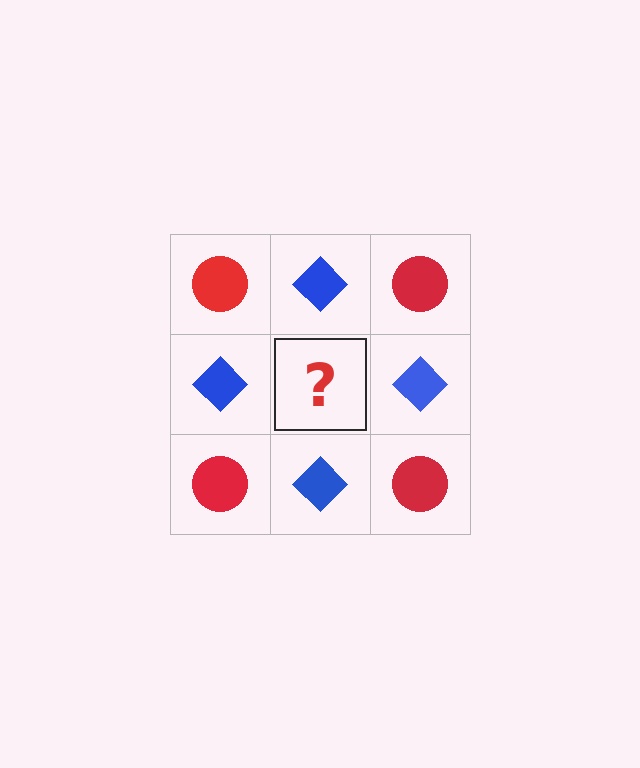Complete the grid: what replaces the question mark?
The question mark should be replaced with a red circle.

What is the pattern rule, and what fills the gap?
The rule is that it alternates red circle and blue diamond in a checkerboard pattern. The gap should be filled with a red circle.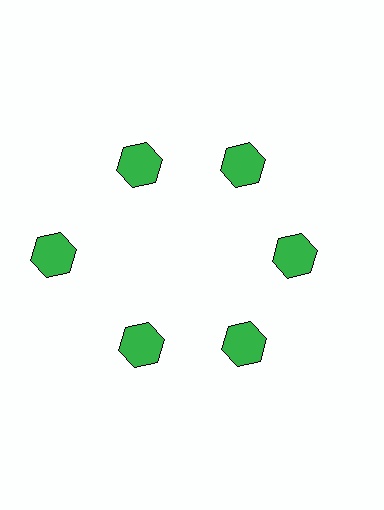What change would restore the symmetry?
The symmetry would be restored by moving it inward, back onto the ring so that all 6 hexagons sit at equal angles and equal distance from the center.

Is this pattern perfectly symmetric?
No. The 6 green hexagons are arranged in a ring, but one element near the 9 o'clock position is pushed outward from the center, breaking the 6-fold rotational symmetry.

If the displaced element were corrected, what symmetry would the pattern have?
It would have 6-fold rotational symmetry — the pattern would map onto itself every 60 degrees.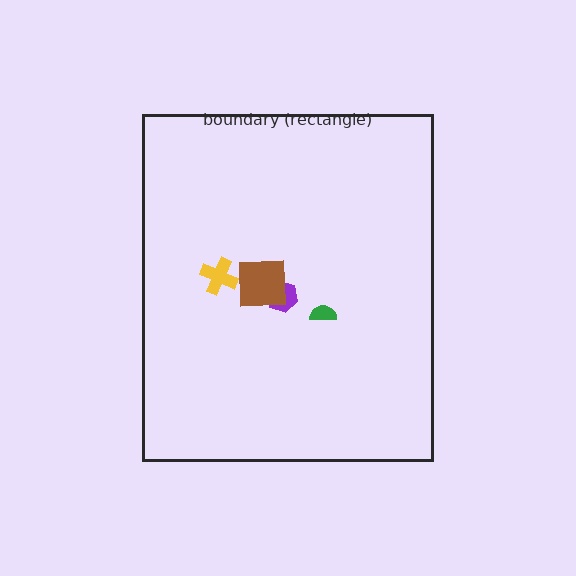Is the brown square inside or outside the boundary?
Inside.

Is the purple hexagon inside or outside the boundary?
Inside.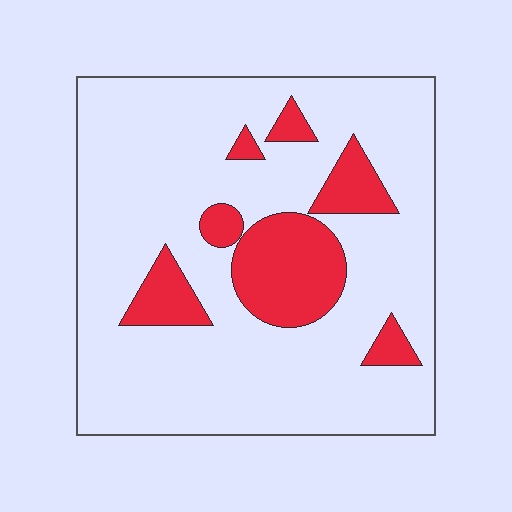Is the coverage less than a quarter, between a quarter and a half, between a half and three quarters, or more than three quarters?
Less than a quarter.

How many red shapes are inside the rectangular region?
7.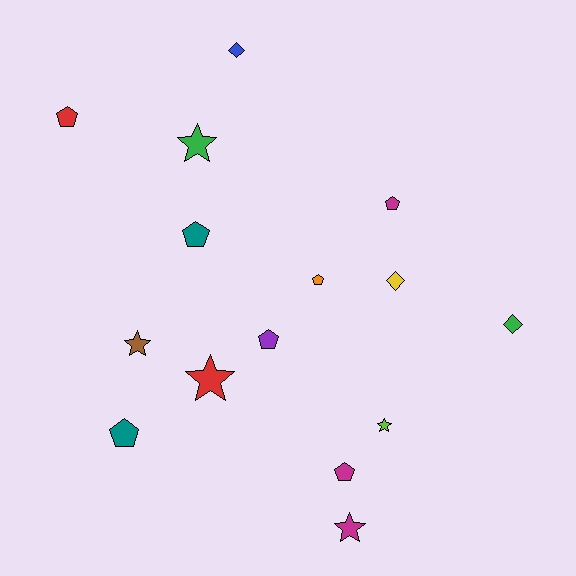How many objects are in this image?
There are 15 objects.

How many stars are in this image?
There are 5 stars.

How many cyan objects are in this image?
There are no cyan objects.